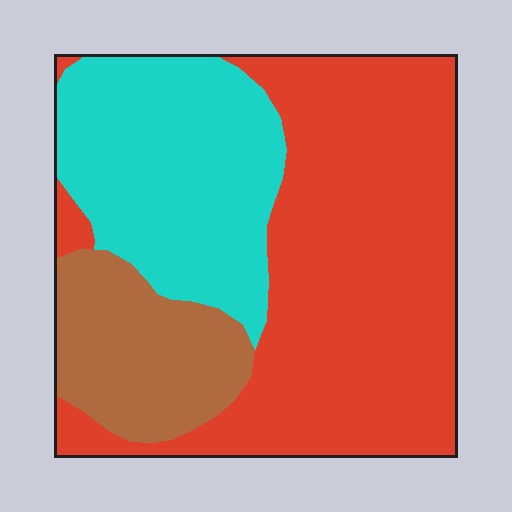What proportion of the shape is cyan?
Cyan covers roughly 30% of the shape.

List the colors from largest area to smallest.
From largest to smallest: red, cyan, brown.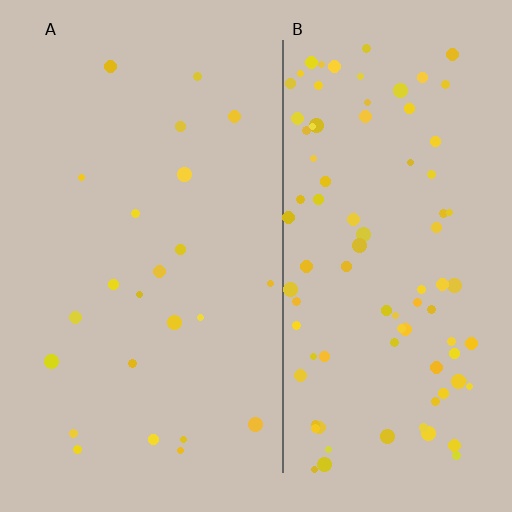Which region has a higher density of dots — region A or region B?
B (the right).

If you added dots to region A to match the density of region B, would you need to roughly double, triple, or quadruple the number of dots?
Approximately quadruple.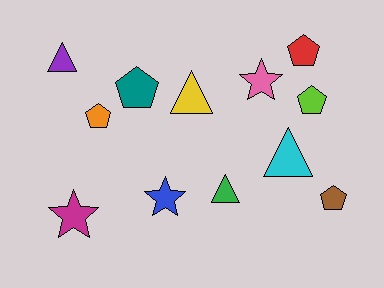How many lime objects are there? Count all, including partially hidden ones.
There is 1 lime object.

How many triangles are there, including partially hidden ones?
There are 4 triangles.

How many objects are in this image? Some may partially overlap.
There are 12 objects.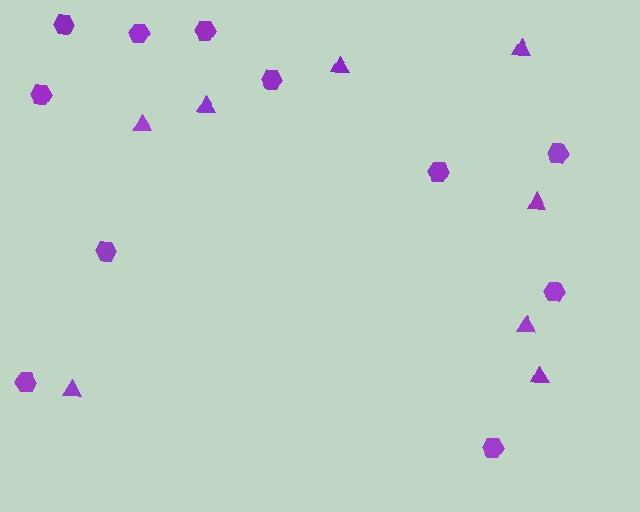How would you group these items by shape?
There are 2 groups: one group of triangles (8) and one group of hexagons (11).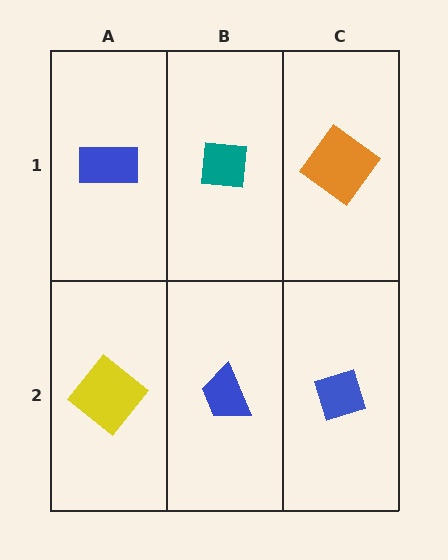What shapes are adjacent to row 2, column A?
A blue rectangle (row 1, column A), a blue trapezoid (row 2, column B).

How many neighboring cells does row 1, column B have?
3.